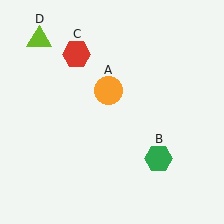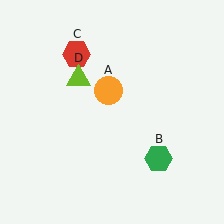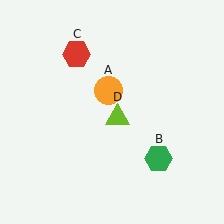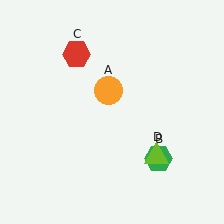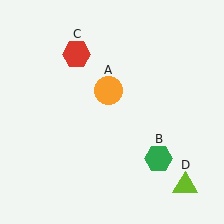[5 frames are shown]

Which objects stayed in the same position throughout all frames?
Orange circle (object A) and green hexagon (object B) and red hexagon (object C) remained stationary.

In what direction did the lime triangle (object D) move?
The lime triangle (object D) moved down and to the right.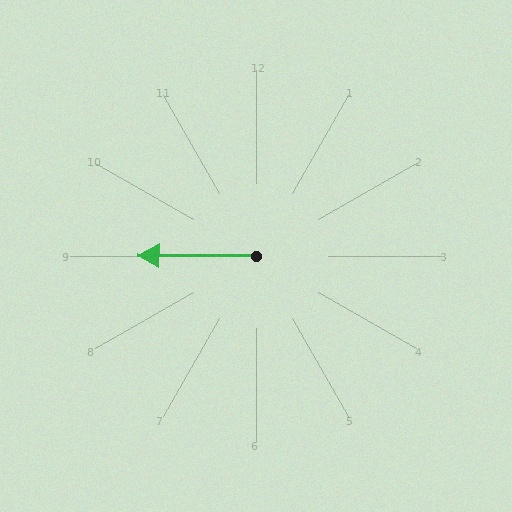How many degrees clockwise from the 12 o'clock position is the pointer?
Approximately 270 degrees.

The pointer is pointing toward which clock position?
Roughly 9 o'clock.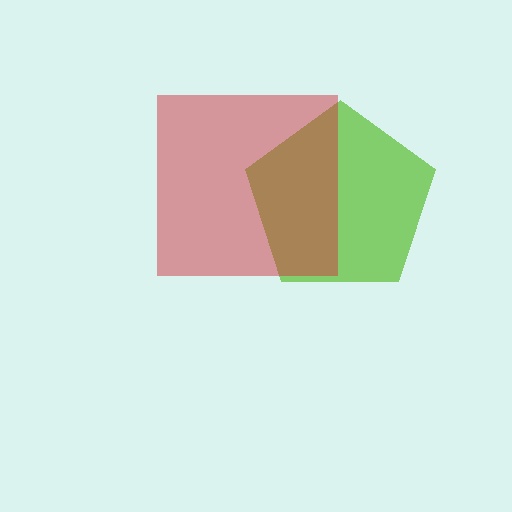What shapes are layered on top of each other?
The layered shapes are: a lime pentagon, a red square.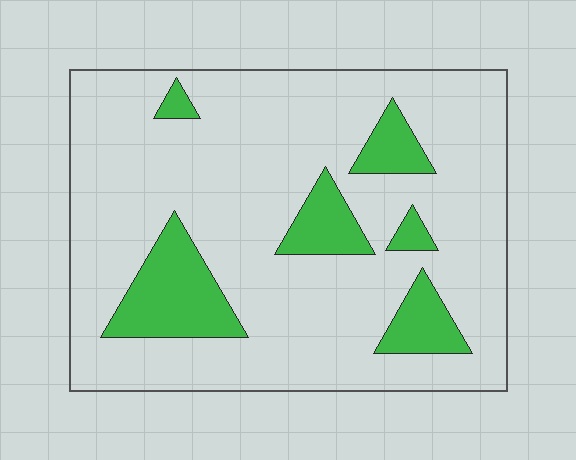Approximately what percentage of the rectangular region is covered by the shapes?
Approximately 15%.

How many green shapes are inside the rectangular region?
6.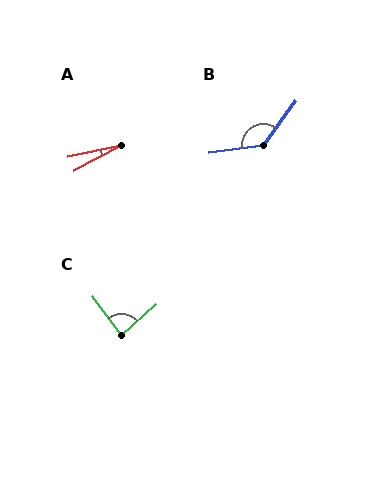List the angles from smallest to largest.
A (16°), C (85°), B (134°).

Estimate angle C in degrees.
Approximately 85 degrees.